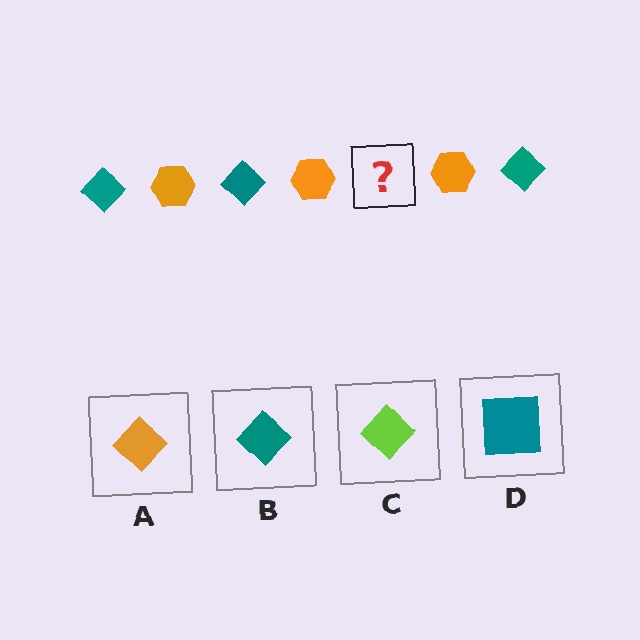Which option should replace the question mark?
Option B.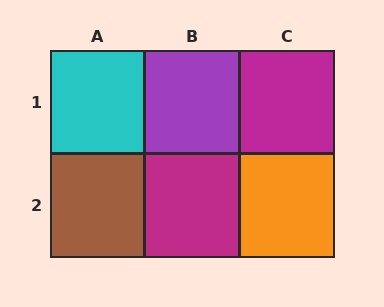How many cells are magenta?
2 cells are magenta.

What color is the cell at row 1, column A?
Cyan.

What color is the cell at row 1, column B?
Purple.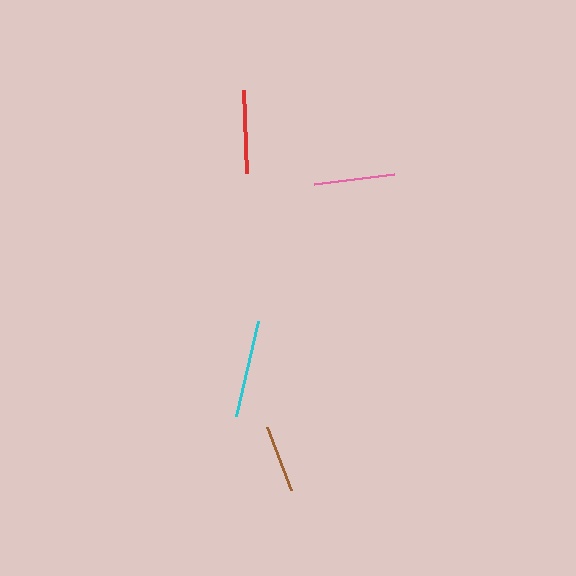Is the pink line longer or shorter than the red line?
The red line is longer than the pink line.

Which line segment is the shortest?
The brown line is the shortest at approximately 68 pixels.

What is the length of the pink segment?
The pink segment is approximately 81 pixels long.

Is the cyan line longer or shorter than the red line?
The cyan line is longer than the red line.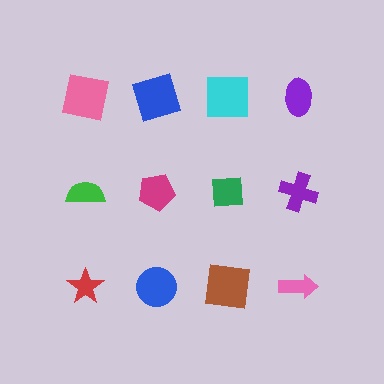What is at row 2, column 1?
A green semicircle.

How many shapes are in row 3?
4 shapes.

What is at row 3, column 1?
A red star.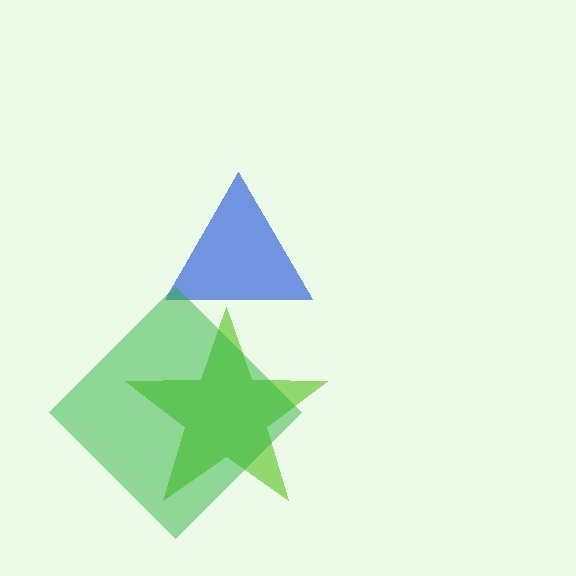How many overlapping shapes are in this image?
There are 3 overlapping shapes in the image.